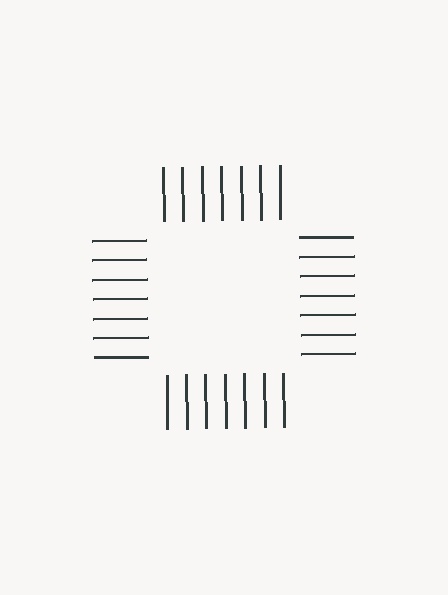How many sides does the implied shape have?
4 sides — the line-ends trace a square.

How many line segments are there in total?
28 — 7 along each of the 4 edges.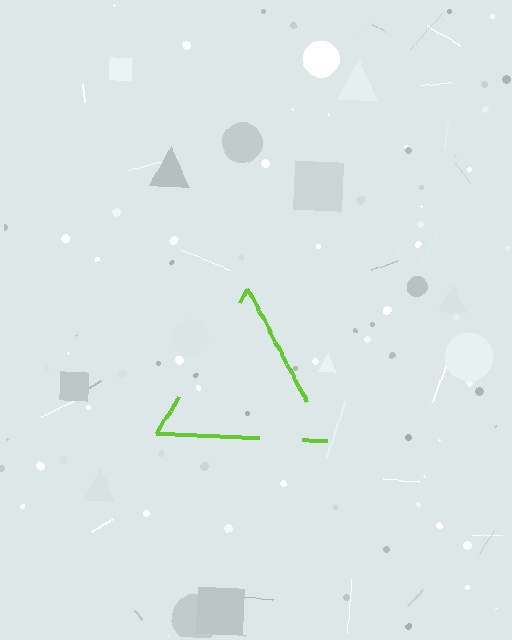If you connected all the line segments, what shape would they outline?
They would outline a triangle.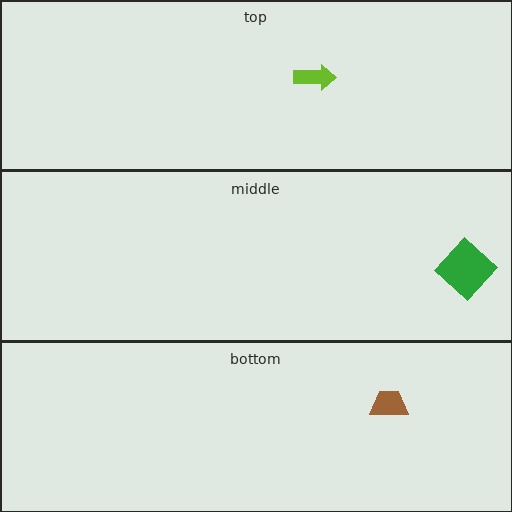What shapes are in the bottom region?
The brown trapezoid.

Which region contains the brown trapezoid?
The bottom region.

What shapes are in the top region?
The lime arrow.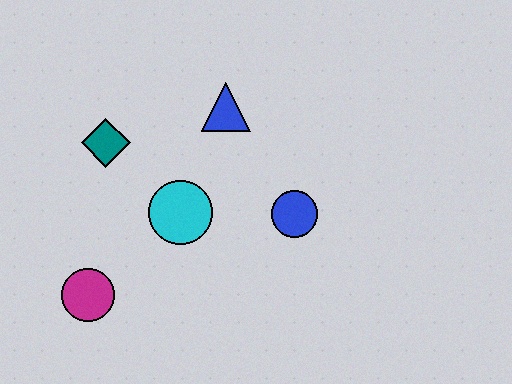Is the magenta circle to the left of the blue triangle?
Yes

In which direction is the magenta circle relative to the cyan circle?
The magenta circle is to the left of the cyan circle.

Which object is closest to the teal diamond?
The cyan circle is closest to the teal diamond.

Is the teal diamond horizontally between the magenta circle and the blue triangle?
Yes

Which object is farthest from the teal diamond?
The blue circle is farthest from the teal diamond.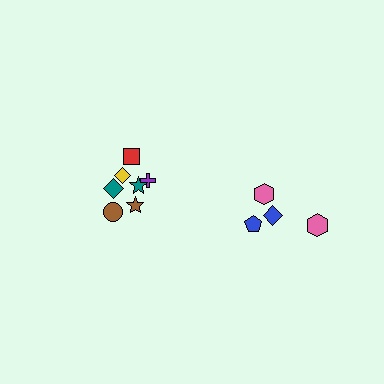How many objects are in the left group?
There are 7 objects.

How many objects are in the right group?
There are 4 objects.